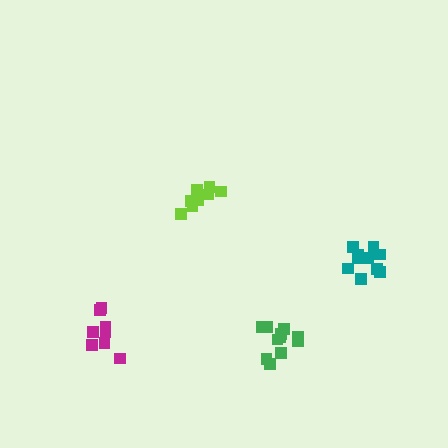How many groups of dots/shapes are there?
There are 4 groups.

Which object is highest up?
The lime cluster is topmost.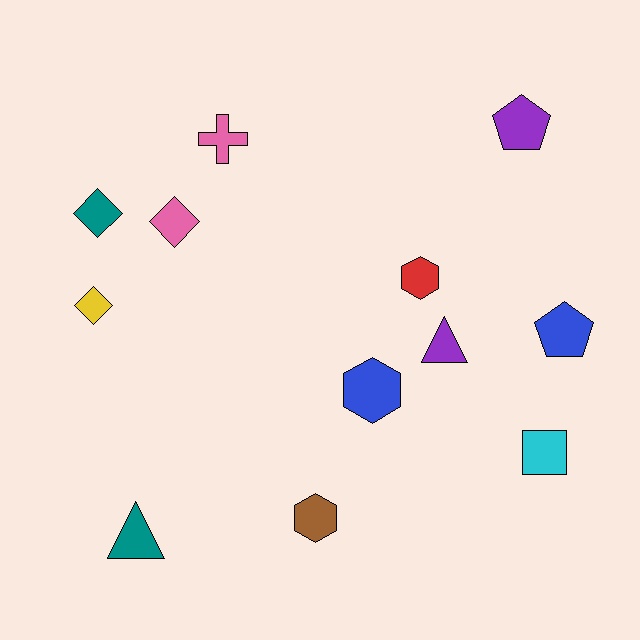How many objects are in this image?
There are 12 objects.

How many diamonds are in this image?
There are 3 diamonds.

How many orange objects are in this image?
There are no orange objects.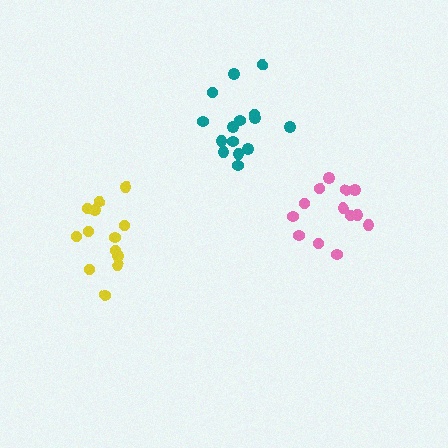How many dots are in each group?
Group 1: 15 dots, Group 2: 13 dots, Group 3: 13 dots (41 total).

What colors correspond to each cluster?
The clusters are colored: teal, yellow, pink.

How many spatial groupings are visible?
There are 3 spatial groupings.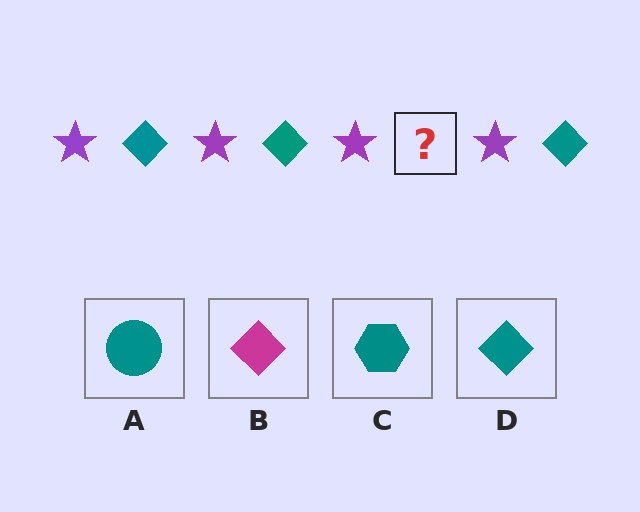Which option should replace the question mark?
Option D.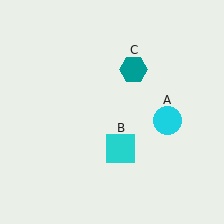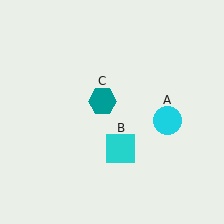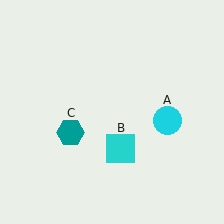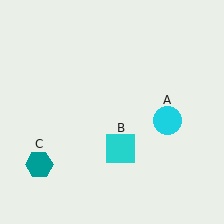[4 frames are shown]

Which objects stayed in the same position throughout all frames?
Cyan circle (object A) and cyan square (object B) remained stationary.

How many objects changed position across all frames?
1 object changed position: teal hexagon (object C).